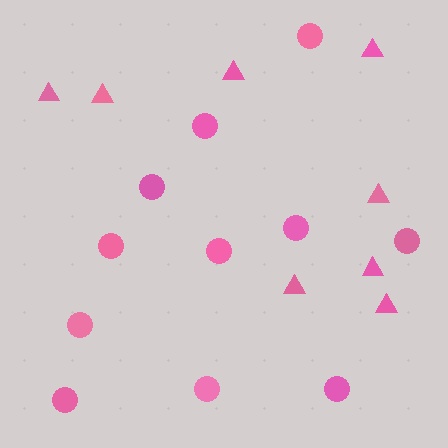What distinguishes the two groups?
There are 2 groups: one group of triangles (8) and one group of circles (11).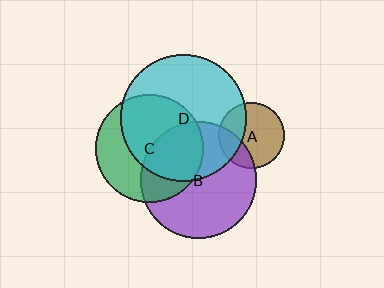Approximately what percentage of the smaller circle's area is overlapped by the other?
Approximately 30%.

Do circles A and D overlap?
Yes.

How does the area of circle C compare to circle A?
Approximately 2.7 times.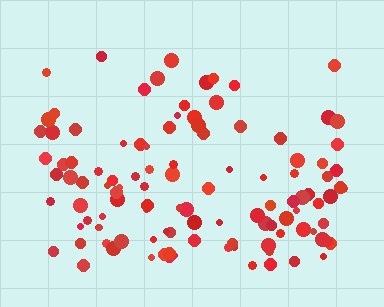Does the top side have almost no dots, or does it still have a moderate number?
Still a moderate number, just noticeably fewer than the bottom.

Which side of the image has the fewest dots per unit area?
The top.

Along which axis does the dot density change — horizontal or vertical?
Vertical.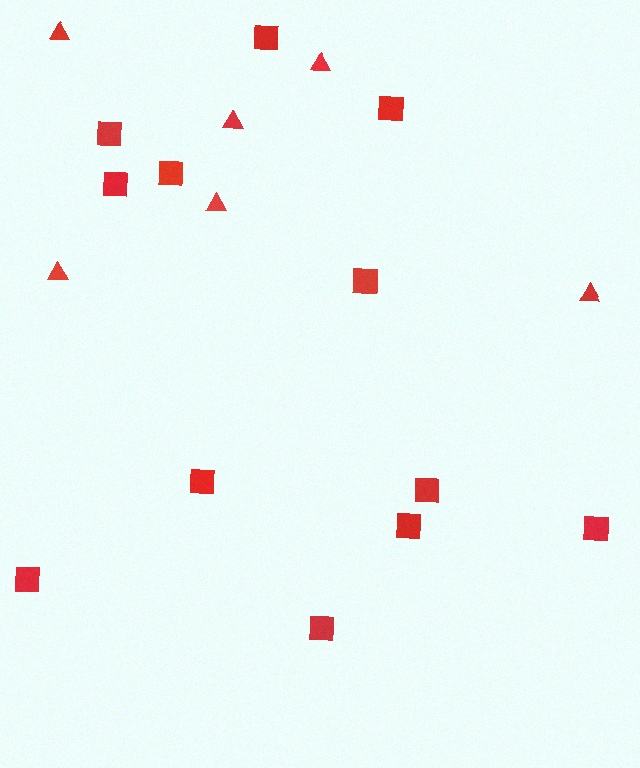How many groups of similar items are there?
There are 2 groups: one group of squares (12) and one group of triangles (6).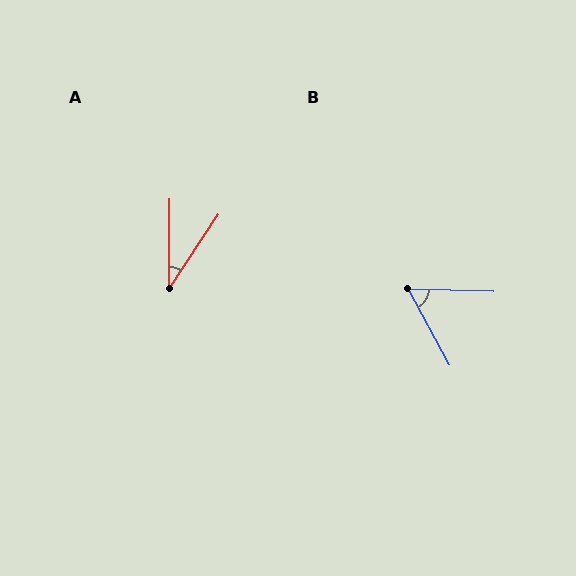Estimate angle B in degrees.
Approximately 59 degrees.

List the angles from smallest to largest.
A (33°), B (59°).